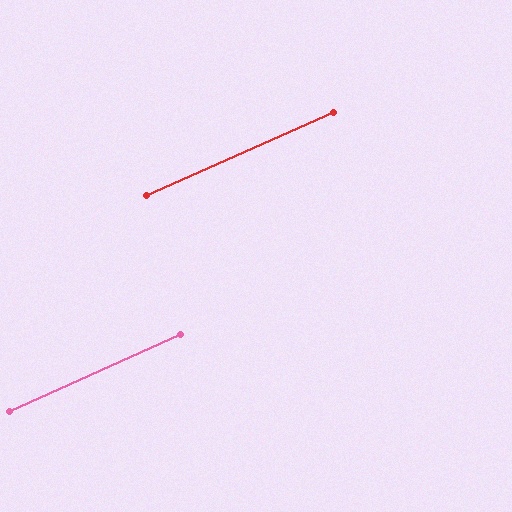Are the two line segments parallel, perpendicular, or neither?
Parallel — their directions differ by only 0.5°.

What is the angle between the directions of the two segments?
Approximately 0 degrees.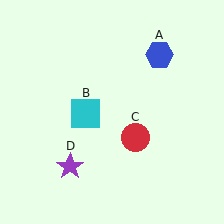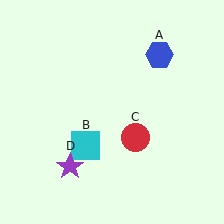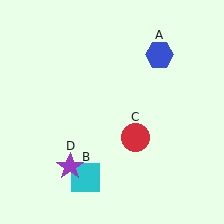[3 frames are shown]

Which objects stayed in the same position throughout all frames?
Blue hexagon (object A) and red circle (object C) and purple star (object D) remained stationary.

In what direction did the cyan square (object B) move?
The cyan square (object B) moved down.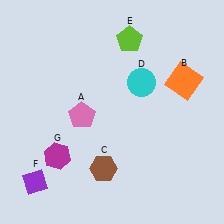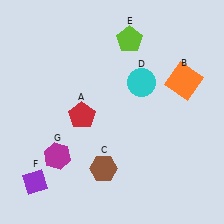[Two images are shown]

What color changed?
The pentagon (A) changed from pink in Image 1 to red in Image 2.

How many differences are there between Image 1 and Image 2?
There is 1 difference between the two images.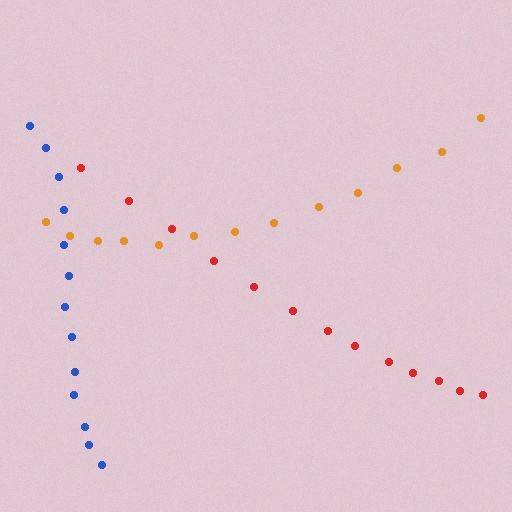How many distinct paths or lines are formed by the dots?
There are 3 distinct paths.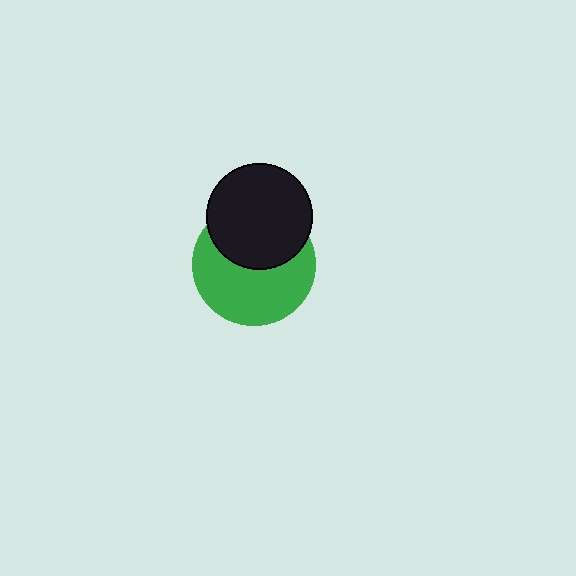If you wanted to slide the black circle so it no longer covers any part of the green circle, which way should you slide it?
Slide it up — that is the most direct way to separate the two shapes.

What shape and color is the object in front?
The object in front is a black circle.